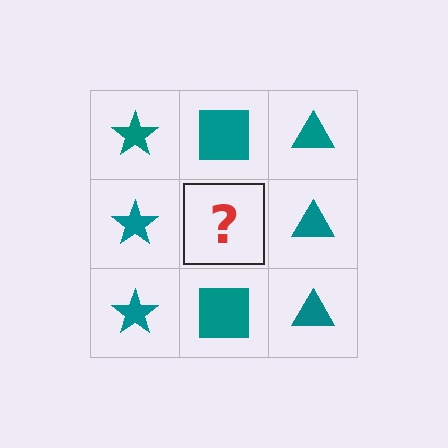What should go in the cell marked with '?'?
The missing cell should contain a teal square.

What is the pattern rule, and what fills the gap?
The rule is that each column has a consistent shape. The gap should be filled with a teal square.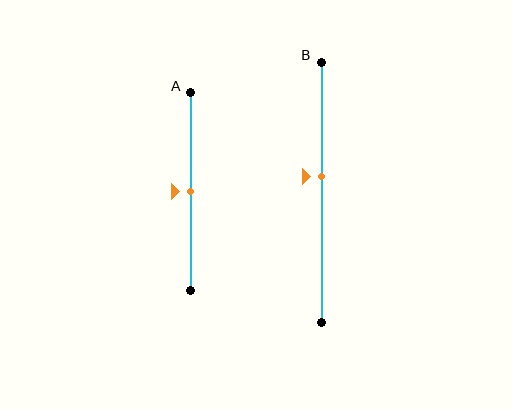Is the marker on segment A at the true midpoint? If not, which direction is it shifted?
Yes, the marker on segment A is at the true midpoint.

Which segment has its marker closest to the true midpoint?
Segment A has its marker closest to the true midpoint.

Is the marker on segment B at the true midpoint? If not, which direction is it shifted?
No, the marker on segment B is shifted upward by about 6% of the segment length.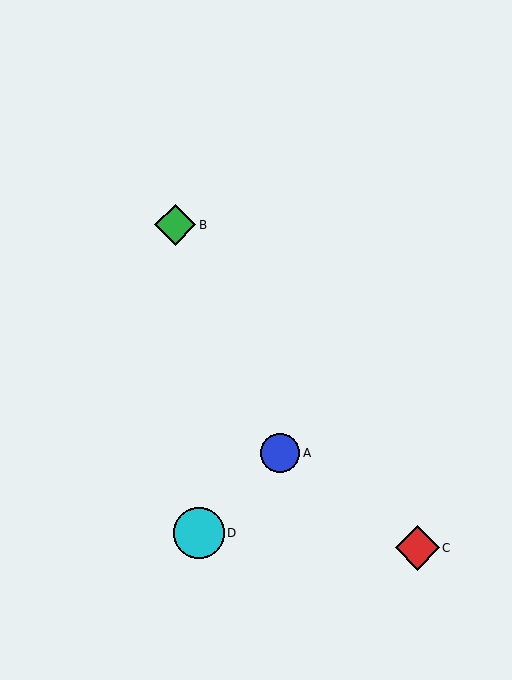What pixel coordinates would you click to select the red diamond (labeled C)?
Click at (417, 548) to select the red diamond C.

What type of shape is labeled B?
Shape B is a green diamond.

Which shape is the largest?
The cyan circle (labeled D) is the largest.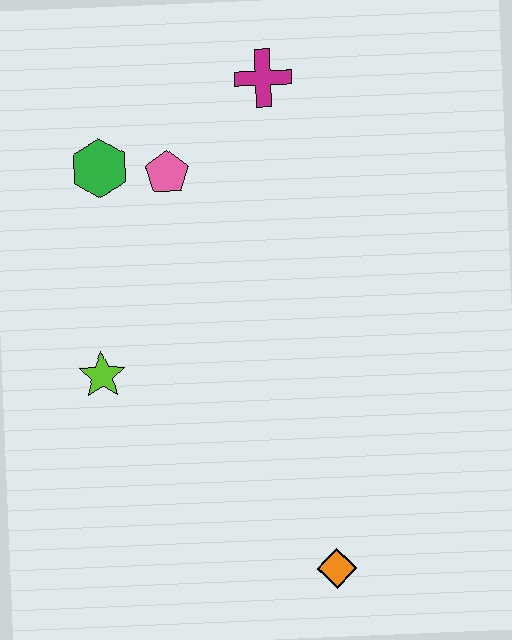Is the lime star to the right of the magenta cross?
No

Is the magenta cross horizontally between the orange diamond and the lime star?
Yes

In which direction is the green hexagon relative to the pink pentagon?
The green hexagon is to the left of the pink pentagon.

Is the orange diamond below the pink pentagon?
Yes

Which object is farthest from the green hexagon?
The orange diamond is farthest from the green hexagon.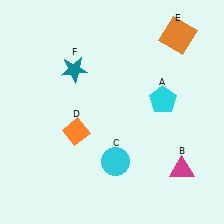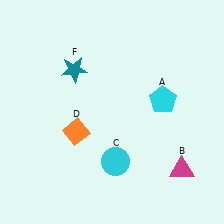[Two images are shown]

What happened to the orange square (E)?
The orange square (E) was removed in Image 2. It was in the top-right area of Image 1.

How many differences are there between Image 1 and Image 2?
There is 1 difference between the two images.